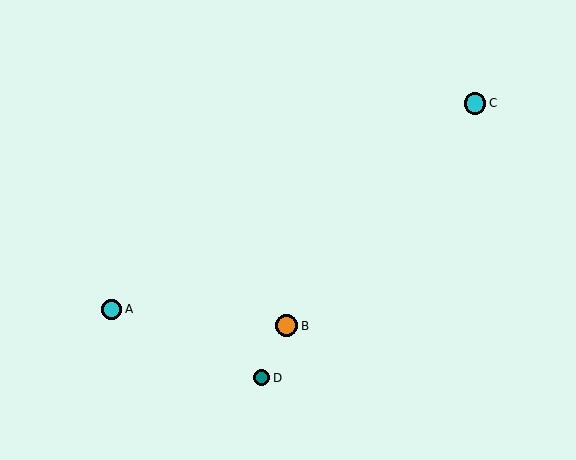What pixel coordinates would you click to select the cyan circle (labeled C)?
Click at (475, 103) to select the cyan circle C.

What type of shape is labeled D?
Shape D is a teal circle.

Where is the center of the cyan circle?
The center of the cyan circle is at (475, 103).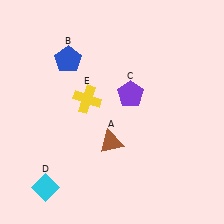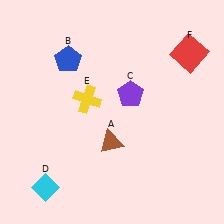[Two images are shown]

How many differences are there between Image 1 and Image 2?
There is 1 difference between the two images.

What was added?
A red square (F) was added in Image 2.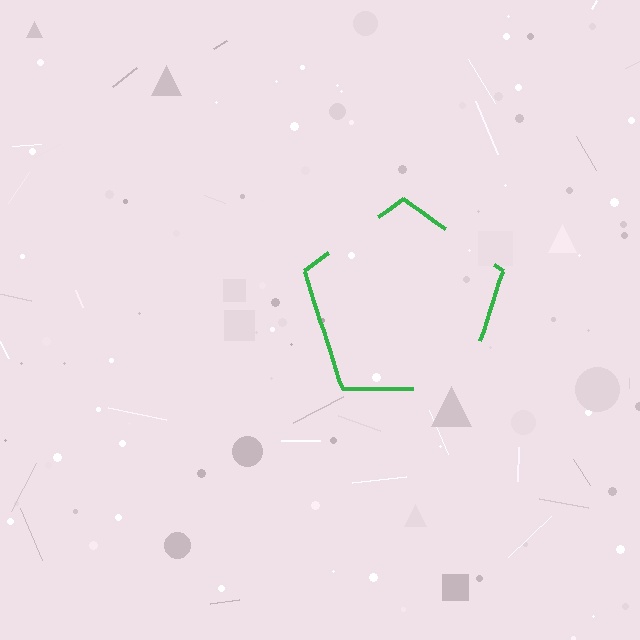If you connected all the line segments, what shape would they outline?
They would outline a pentagon.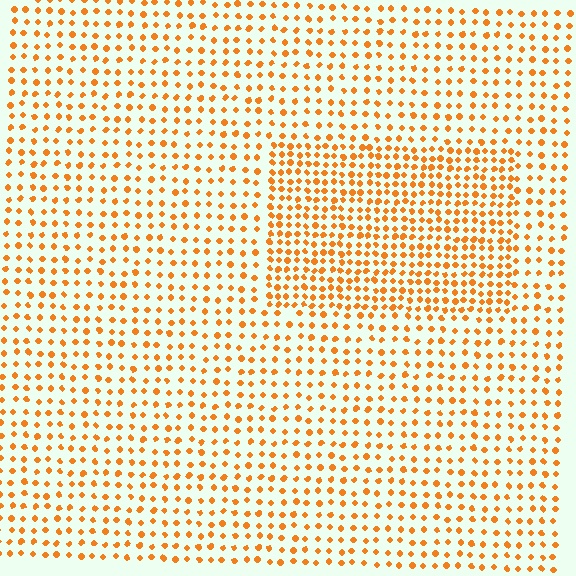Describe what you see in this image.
The image contains small orange elements arranged at two different densities. A rectangle-shaped region is visible where the elements are more densely packed than the surrounding area.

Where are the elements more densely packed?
The elements are more densely packed inside the rectangle boundary.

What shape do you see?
I see a rectangle.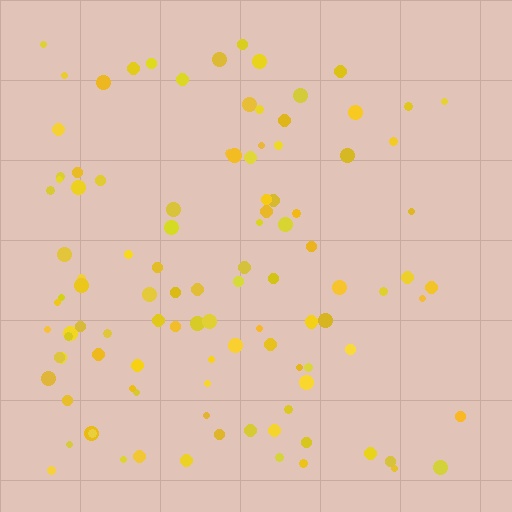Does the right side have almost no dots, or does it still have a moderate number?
Still a moderate number, just noticeably fewer than the left.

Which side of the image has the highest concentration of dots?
The left.